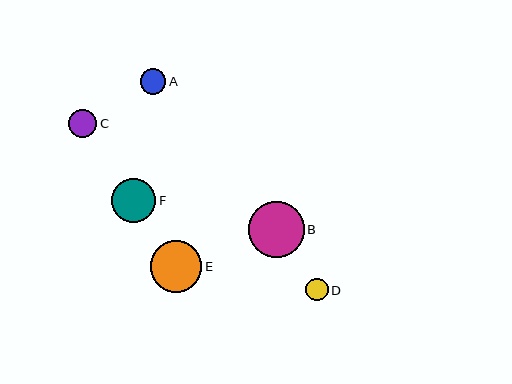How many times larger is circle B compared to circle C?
Circle B is approximately 2.0 times the size of circle C.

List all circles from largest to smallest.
From largest to smallest: B, E, F, C, A, D.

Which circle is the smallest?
Circle D is the smallest with a size of approximately 23 pixels.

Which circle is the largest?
Circle B is the largest with a size of approximately 56 pixels.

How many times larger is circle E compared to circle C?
Circle E is approximately 1.8 times the size of circle C.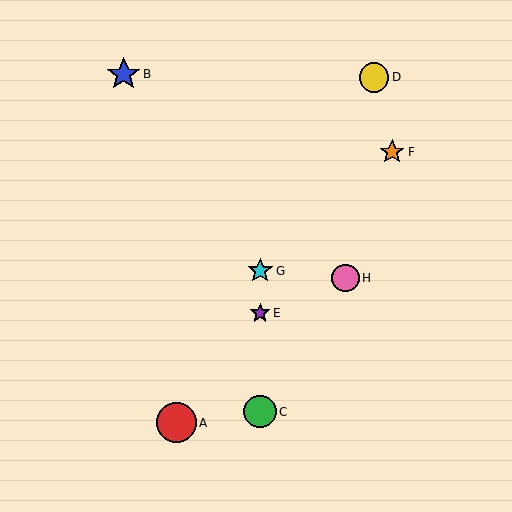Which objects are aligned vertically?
Objects C, E, G are aligned vertically.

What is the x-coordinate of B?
Object B is at x≈124.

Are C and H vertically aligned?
No, C is at x≈260 and H is at x≈346.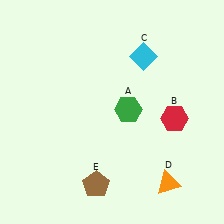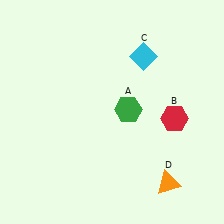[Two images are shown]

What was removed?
The brown pentagon (E) was removed in Image 2.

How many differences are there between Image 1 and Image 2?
There is 1 difference between the two images.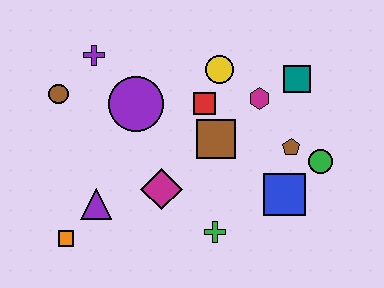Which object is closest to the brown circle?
The purple cross is closest to the brown circle.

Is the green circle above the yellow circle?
No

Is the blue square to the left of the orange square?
No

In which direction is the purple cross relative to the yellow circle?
The purple cross is to the left of the yellow circle.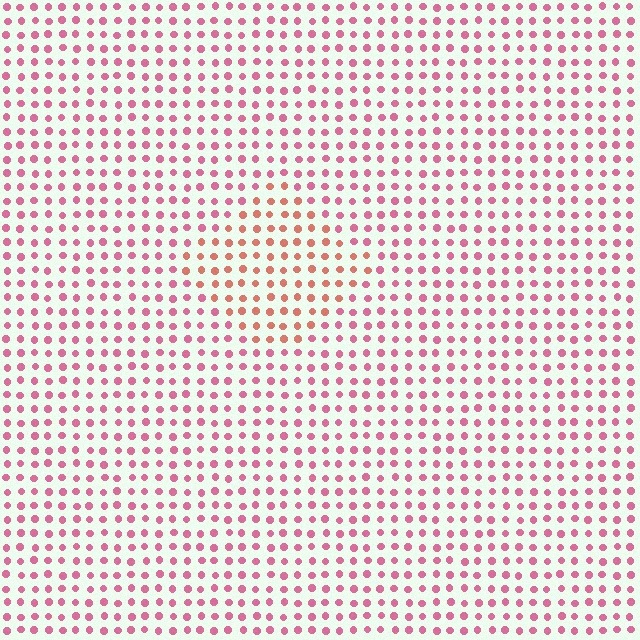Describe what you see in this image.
The image is filled with small pink elements in a uniform arrangement. A diamond-shaped region is visible where the elements are tinted to a slightly different hue, forming a subtle color boundary.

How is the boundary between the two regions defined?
The boundary is defined purely by a slight shift in hue (about 31 degrees). Spacing, size, and orientation are identical on both sides.